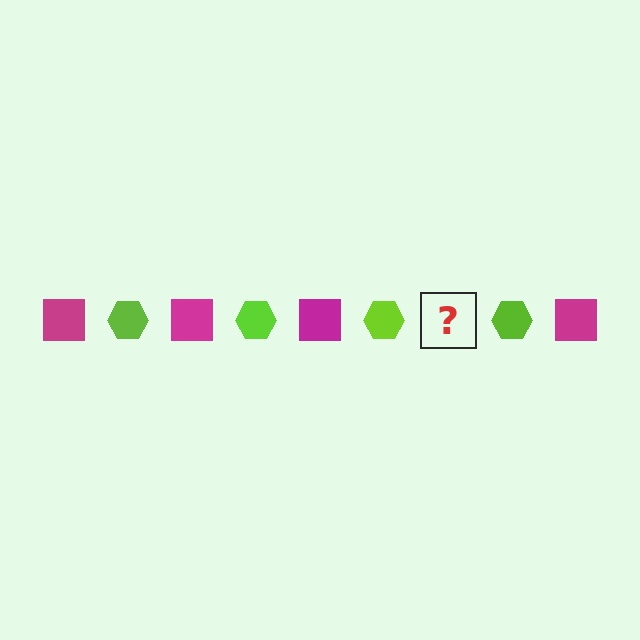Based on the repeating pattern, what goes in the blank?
The blank should be a magenta square.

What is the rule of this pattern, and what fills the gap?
The rule is that the pattern alternates between magenta square and lime hexagon. The gap should be filled with a magenta square.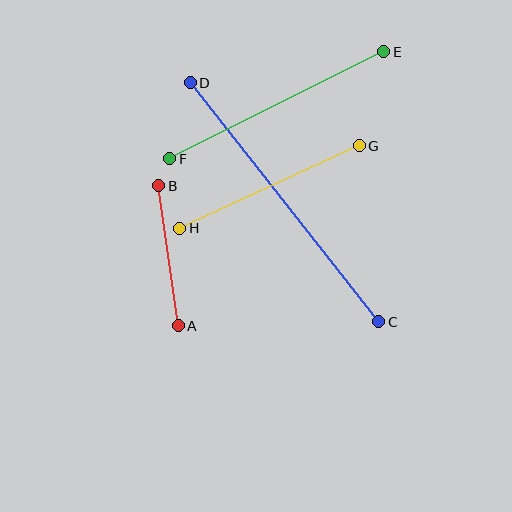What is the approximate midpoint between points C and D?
The midpoint is at approximately (284, 202) pixels.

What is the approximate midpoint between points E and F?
The midpoint is at approximately (277, 105) pixels.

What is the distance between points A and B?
The distance is approximately 141 pixels.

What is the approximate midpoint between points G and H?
The midpoint is at approximately (269, 187) pixels.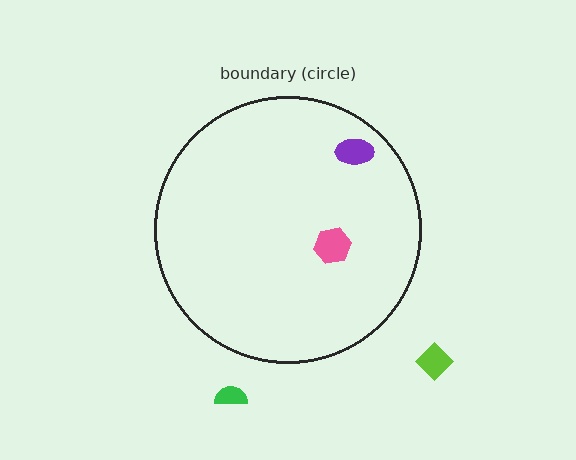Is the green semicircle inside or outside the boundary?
Outside.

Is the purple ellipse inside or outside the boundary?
Inside.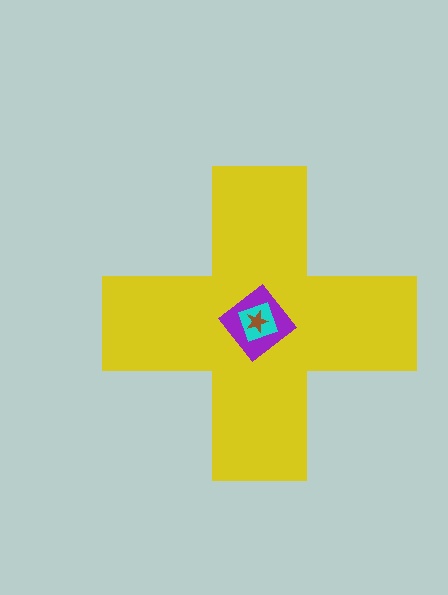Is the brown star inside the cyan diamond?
Yes.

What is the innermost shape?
The brown star.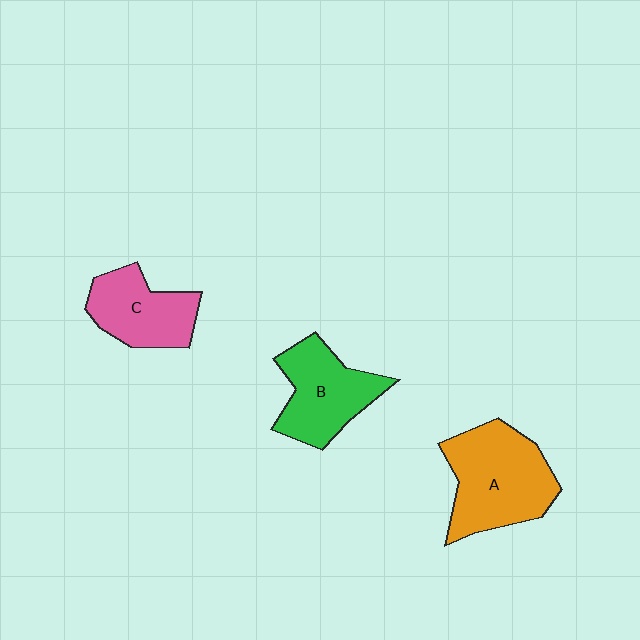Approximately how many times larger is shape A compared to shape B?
Approximately 1.3 times.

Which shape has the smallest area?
Shape C (pink).